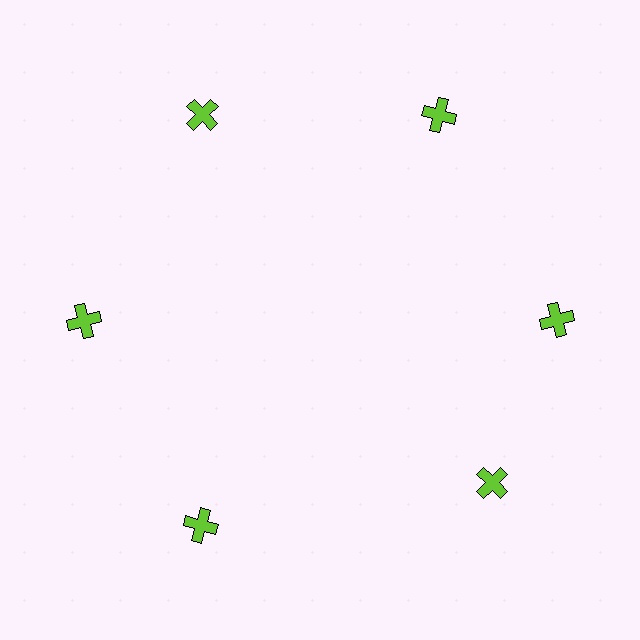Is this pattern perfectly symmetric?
No. The 6 lime crosses are arranged in a ring, but one element near the 5 o'clock position is rotated out of alignment along the ring, breaking the 6-fold rotational symmetry.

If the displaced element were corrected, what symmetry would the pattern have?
It would have 6-fold rotational symmetry — the pattern would map onto itself every 60 degrees.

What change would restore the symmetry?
The symmetry would be restored by rotating it back into even spacing with its neighbors so that all 6 crosses sit at equal angles and equal distance from the center.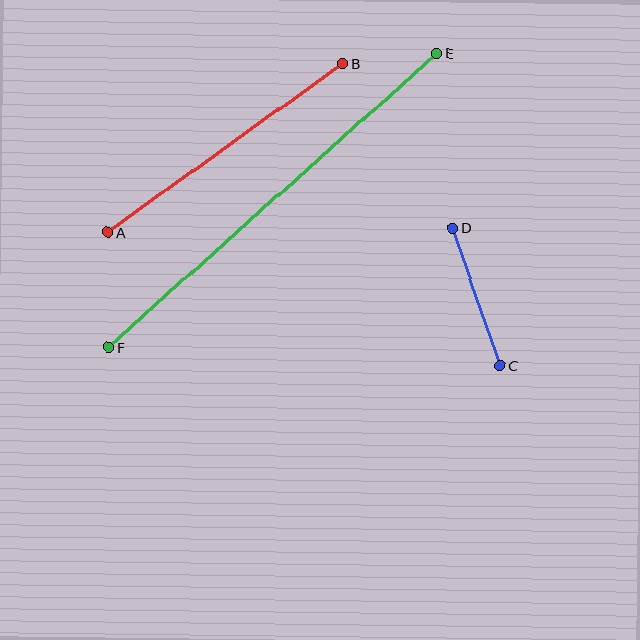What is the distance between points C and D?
The distance is approximately 146 pixels.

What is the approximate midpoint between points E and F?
The midpoint is at approximately (273, 200) pixels.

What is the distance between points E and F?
The distance is approximately 441 pixels.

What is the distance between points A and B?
The distance is approximately 289 pixels.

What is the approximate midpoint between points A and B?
The midpoint is at approximately (225, 148) pixels.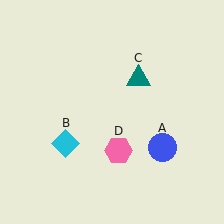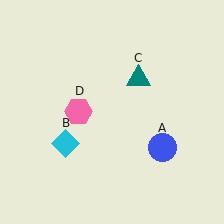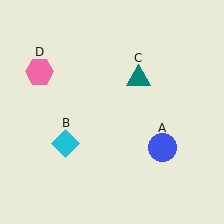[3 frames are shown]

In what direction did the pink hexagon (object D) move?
The pink hexagon (object D) moved up and to the left.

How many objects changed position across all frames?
1 object changed position: pink hexagon (object D).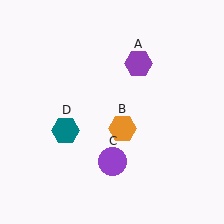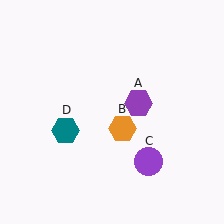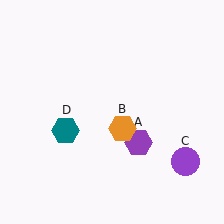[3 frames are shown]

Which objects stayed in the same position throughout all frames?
Orange hexagon (object B) and teal hexagon (object D) remained stationary.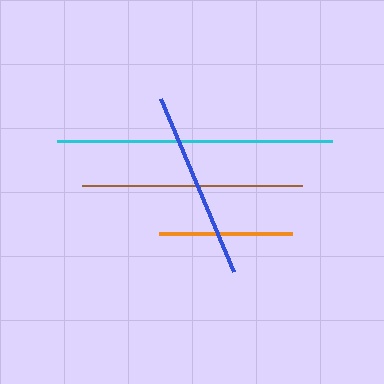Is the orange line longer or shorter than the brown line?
The brown line is longer than the orange line.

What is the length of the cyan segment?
The cyan segment is approximately 276 pixels long.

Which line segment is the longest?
The cyan line is the longest at approximately 276 pixels.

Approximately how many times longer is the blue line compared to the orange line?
The blue line is approximately 1.4 times the length of the orange line.